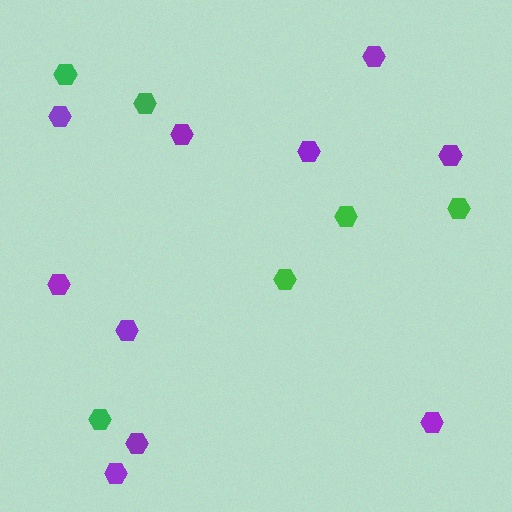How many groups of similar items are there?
There are 2 groups: one group of green hexagons (6) and one group of purple hexagons (10).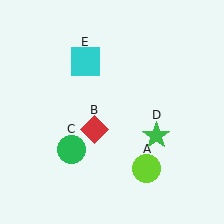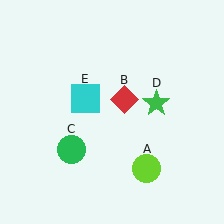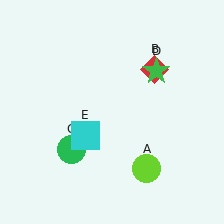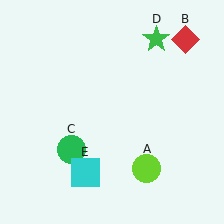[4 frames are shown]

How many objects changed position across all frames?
3 objects changed position: red diamond (object B), green star (object D), cyan square (object E).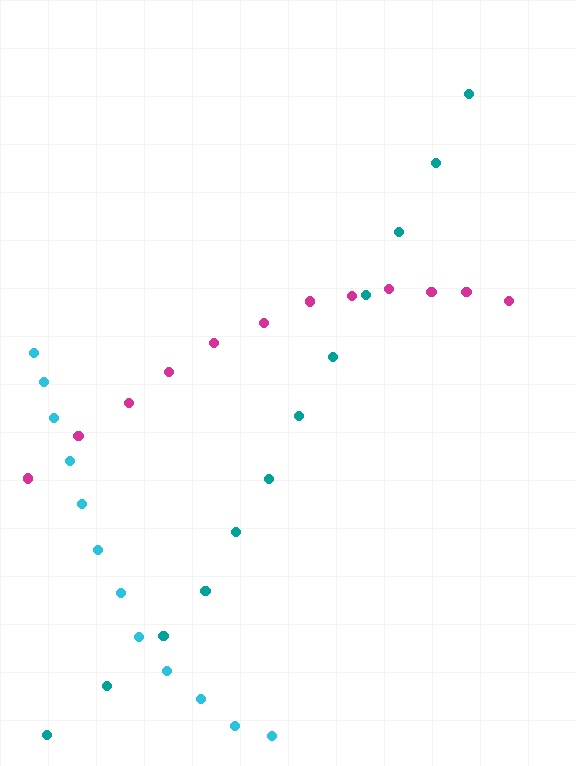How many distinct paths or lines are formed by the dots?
There are 3 distinct paths.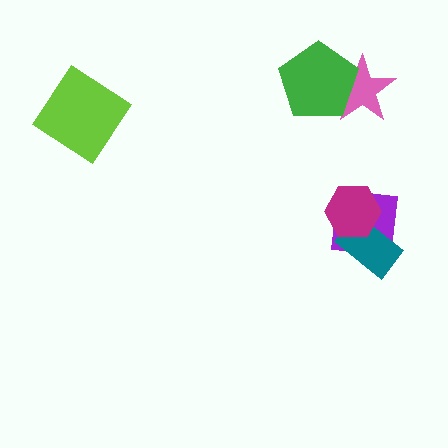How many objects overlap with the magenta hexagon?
2 objects overlap with the magenta hexagon.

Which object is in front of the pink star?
The green pentagon is in front of the pink star.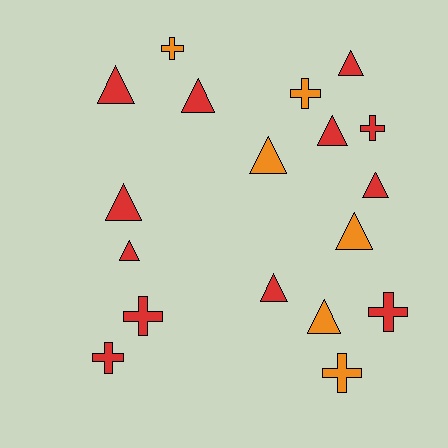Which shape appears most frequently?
Triangle, with 11 objects.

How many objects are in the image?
There are 18 objects.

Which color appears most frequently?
Red, with 12 objects.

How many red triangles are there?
There are 8 red triangles.